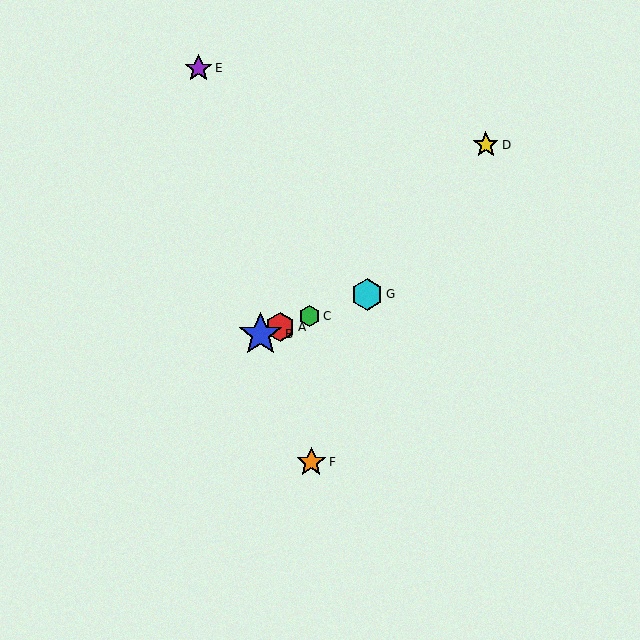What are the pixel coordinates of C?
Object C is at (310, 316).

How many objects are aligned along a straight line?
4 objects (A, B, C, G) are aligned along a straight line.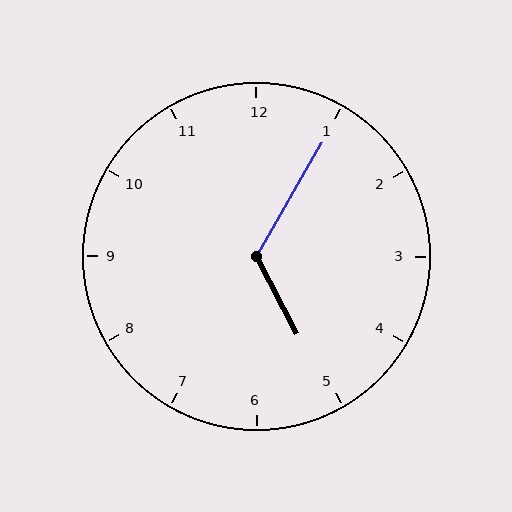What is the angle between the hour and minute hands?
Approximately 122 degrees.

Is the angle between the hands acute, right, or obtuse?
It is obtuse.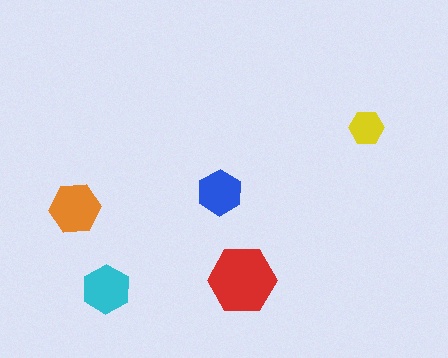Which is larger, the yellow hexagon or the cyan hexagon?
The cyan one.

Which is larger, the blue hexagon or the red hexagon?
The red one.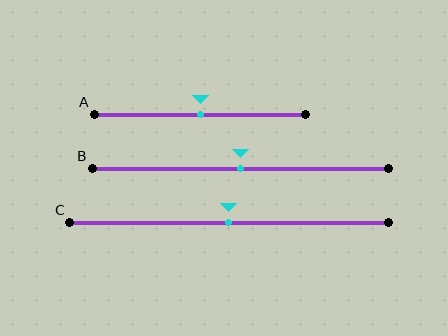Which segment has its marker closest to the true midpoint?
Segment A has its marker closest to the true midpoint.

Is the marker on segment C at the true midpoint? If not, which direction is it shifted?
Yes, the marker on segment C is at the true midpoint.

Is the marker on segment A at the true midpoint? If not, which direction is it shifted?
Yes, the marker on segment A is at the true midpoint.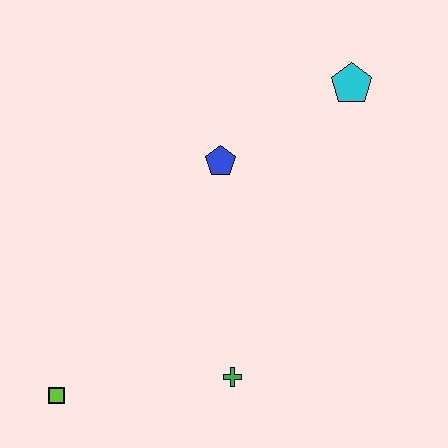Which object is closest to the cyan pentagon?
The blue pentagon is closest to the cyan pentagon.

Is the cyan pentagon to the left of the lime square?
No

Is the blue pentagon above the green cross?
Yes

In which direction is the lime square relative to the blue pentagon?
The lime square is below the blue pentagon.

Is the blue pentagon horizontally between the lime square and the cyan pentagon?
Yes